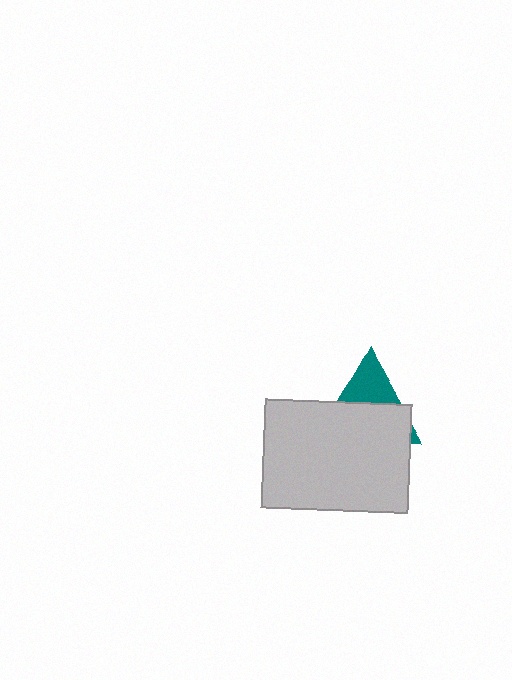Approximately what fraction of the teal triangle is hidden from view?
Roughly 64% of the teal triangle is hidden behind the light gray rectangle.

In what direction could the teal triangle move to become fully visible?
The teal triangle could move up. That would shift it out from behind the light gray rectangle entirely.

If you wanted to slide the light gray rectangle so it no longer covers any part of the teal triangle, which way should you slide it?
Slide it down — that is the most direct way to separate the two shapes.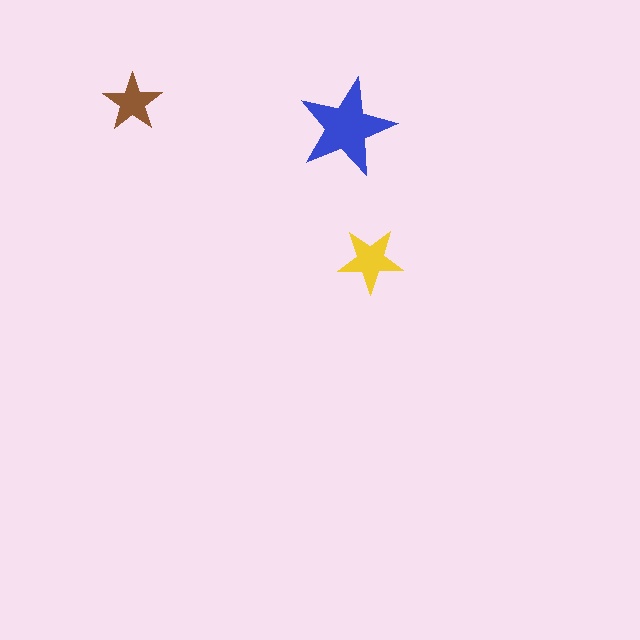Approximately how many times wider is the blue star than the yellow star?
About 1.5 times wider.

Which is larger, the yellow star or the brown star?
The yellow one.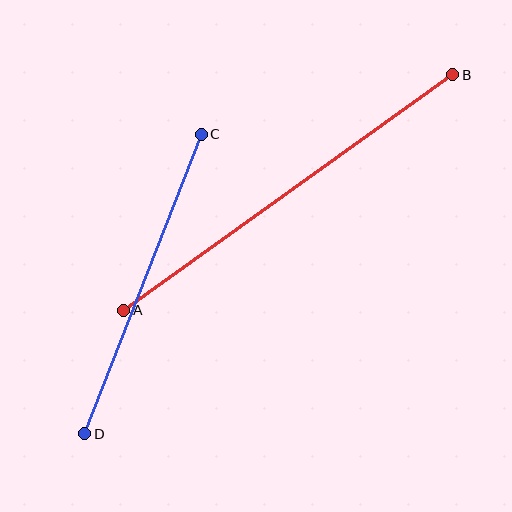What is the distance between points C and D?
The distance is approximately 321 pixels.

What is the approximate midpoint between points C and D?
The midpoint is at approximately (143, 284) pixels.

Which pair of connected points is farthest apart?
Points A and B are farthest apart.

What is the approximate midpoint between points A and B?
The midpoint is at approximately (288, 192) pixels.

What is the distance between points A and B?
The distance is approximately 405 pixels.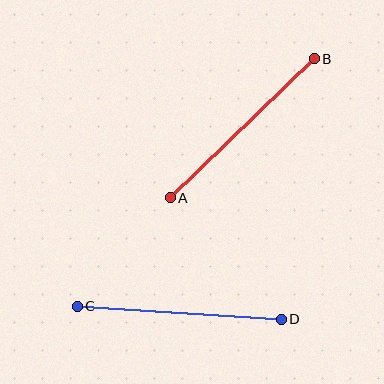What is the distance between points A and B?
The distance is approximately 200 pixels.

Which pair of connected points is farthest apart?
Points C and D are farthest apart.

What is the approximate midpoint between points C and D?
The midpoint is at approximately (179, 313) pixels.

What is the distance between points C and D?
The distance is approximately 205 pixels.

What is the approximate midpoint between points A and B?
The midpoint is at approximately (242, 128) pixels.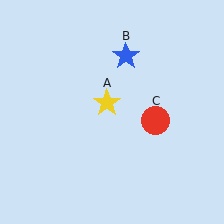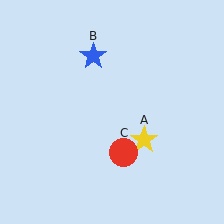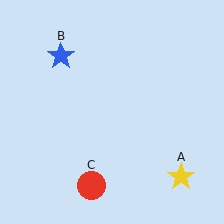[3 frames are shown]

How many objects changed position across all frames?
3 objects changed position: yellow star (object A), blue star (object B), red circle (object C).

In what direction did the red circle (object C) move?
The red circle (object C) moved down and to the left.